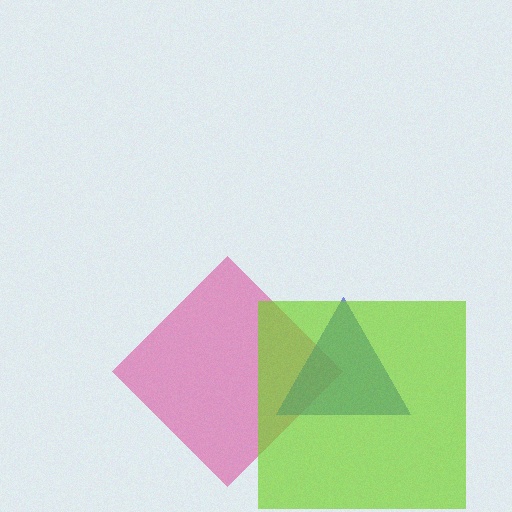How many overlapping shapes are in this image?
There are 3 overlapping shapes in the image.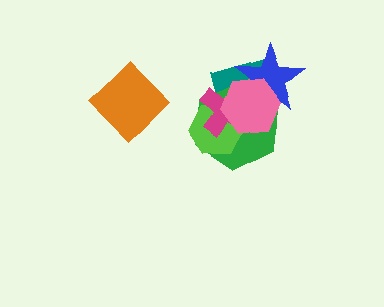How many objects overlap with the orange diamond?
0 objects overlap with the orange diamond.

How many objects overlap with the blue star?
4 objects overlap with the blue star.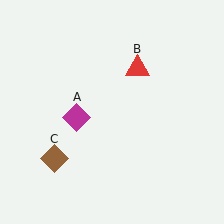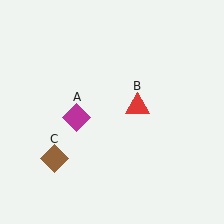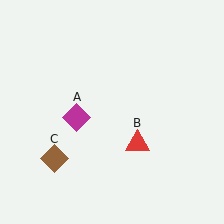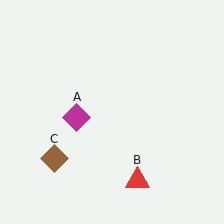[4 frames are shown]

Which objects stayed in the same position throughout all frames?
Magenta diamond (object A) and brown diamond (object C) remained stationary.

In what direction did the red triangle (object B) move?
The red triangle (object B) moved down.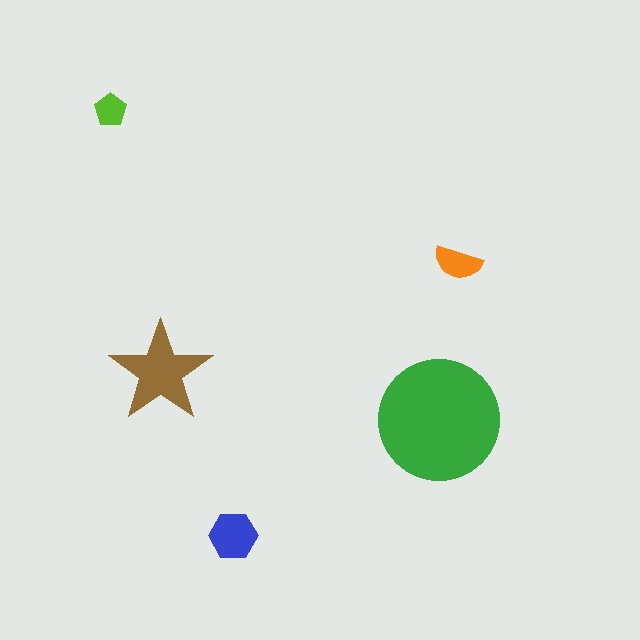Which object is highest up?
The lime pentagon is topmost.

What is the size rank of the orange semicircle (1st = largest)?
4th.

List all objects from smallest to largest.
The lime pentagon, the orange semicircle, the blue hexagon, the brown star, the green circle.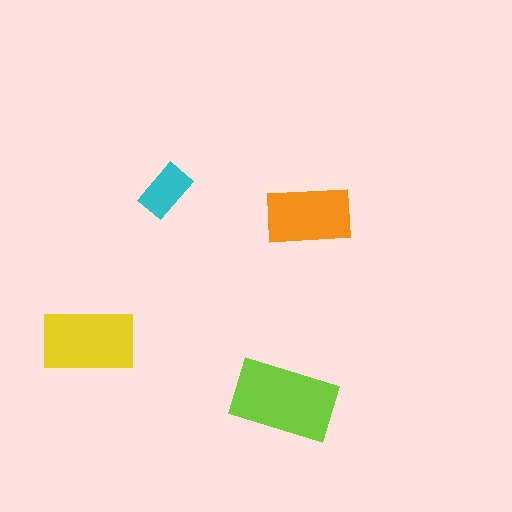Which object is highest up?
The cyan rectangle is topmost.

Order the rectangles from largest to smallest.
the lime one, the yellow one, the orange one, the cyan one.